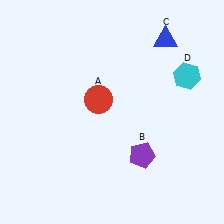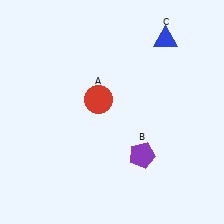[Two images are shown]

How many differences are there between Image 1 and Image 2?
There is 1 difference between the two images.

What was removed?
The cyan hexagon (D) was removed in Image 2.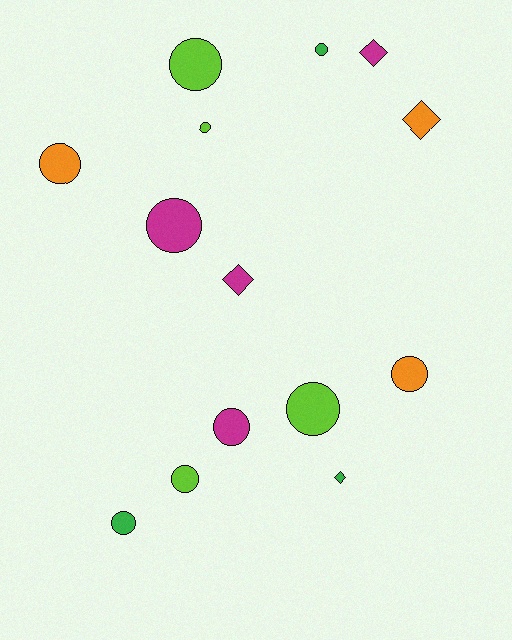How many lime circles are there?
There are 4 lime circles.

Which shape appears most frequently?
Circle, with 10 objects.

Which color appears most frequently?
Magenta, with 4 objects.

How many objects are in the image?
There are 14 objects.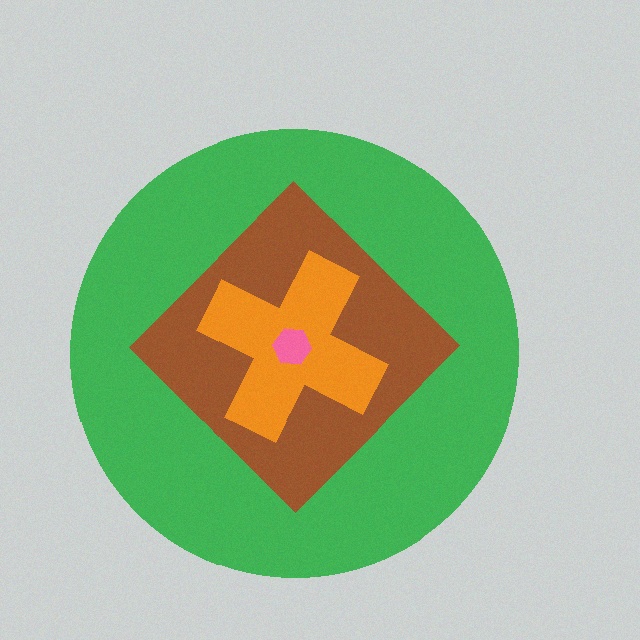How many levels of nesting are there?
4.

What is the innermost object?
The pink hexagon.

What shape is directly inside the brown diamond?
The orange cross.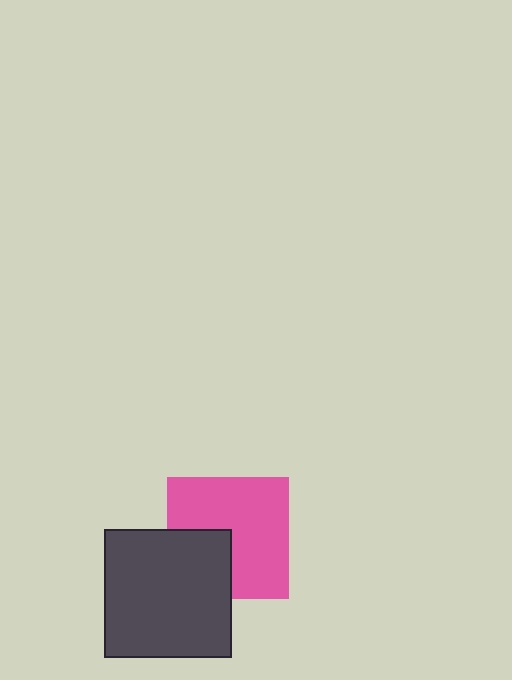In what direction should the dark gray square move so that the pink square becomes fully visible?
The dark gray square should move toward the lower-left. That is the shortest direction to clear the overlap and leave the pink square fully visible.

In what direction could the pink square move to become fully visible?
The pink square could move toward the upper-right. That would shift it out from behind the dark gray square entirely.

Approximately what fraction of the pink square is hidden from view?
Roughly 30% of the pink square is hidden behind the dark gray square.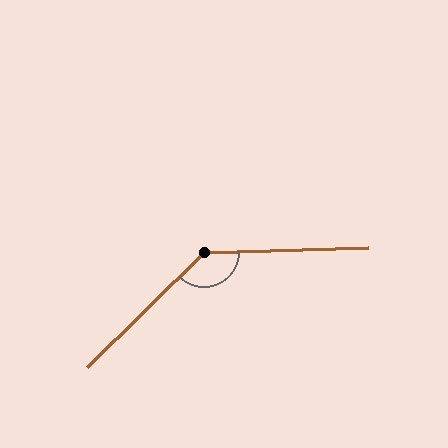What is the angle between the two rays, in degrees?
Approximately 137 degrees.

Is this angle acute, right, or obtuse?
It is obtuse.